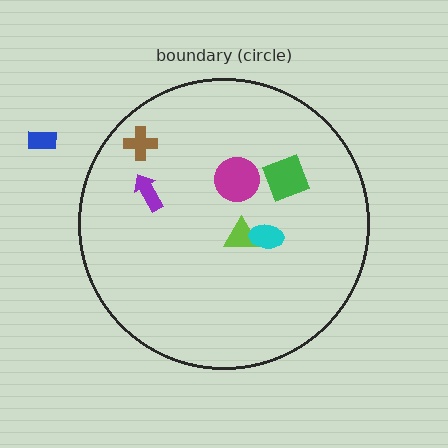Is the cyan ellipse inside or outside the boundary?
Inside.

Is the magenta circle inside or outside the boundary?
Inside.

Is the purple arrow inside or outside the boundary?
Inside.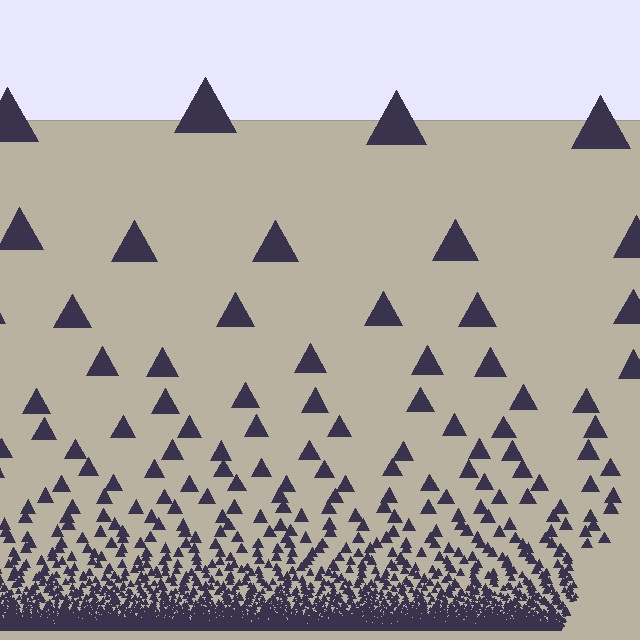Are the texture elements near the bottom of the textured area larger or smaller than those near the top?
Smaller. The gradient is inverted — elements near the bottom are smaller and denser.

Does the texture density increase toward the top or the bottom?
Density increases toward the bottom.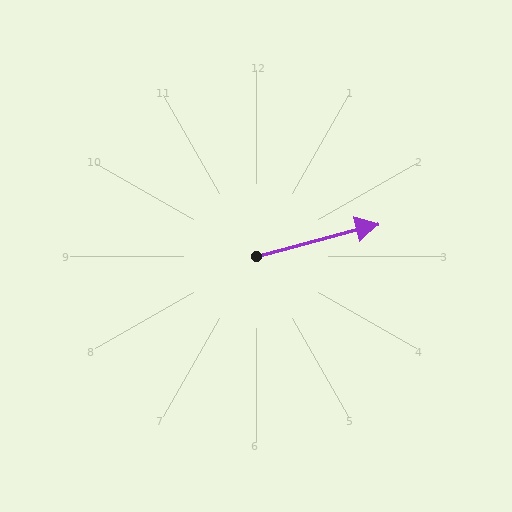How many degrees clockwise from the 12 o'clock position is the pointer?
Approximately 75 degrees.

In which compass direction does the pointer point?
East.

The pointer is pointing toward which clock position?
Roughly 3 o'clock.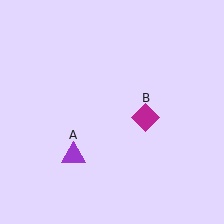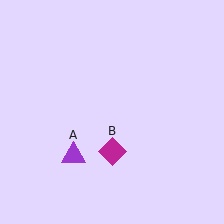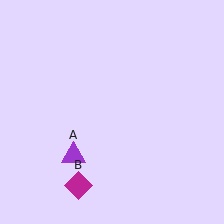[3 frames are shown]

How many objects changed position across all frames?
1 object changed position: magenta diamond (object B).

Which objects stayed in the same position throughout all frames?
Purple triangle (object A) remained stationary.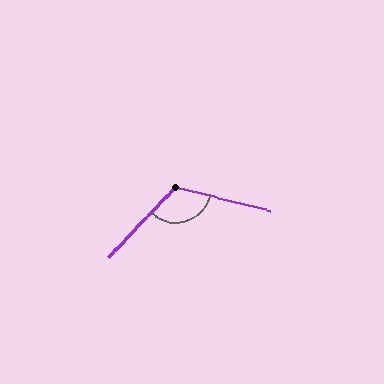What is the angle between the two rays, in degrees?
Approximately 119 degrees.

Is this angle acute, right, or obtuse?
It is obtuse.